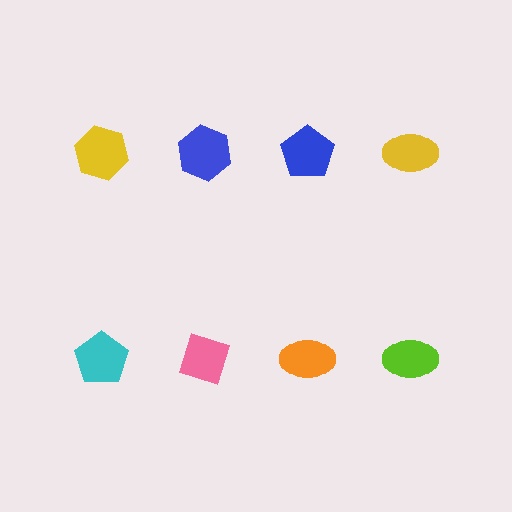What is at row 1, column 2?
A blue hexagon.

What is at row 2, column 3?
An orange ellipse.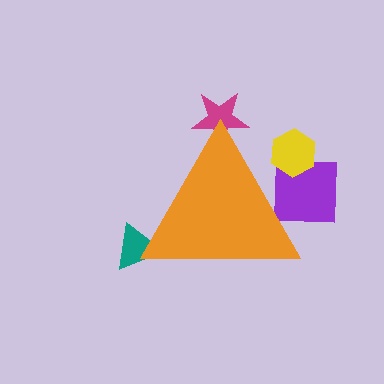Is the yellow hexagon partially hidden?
Yes, the yellow hexagon is partially hidden behind the orange triangle.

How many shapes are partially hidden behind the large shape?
4 shapes are partially hidden.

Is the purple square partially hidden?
Yes, the purple square is partially hidden behind the orange triangle.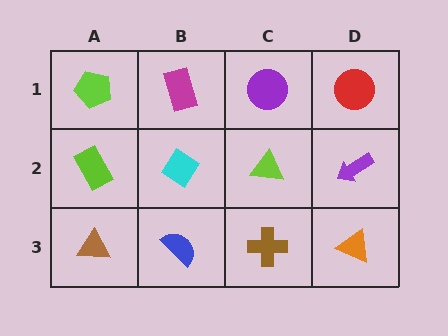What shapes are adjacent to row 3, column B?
A cyan diamond (row 2, column B), a brown triangle (row 3, column A), a brown cross (row 3, column C).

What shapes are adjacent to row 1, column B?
A cyan diamond (row 2, column B), a lime pentagon (row 1, column A), a purple circle (row 1, column C).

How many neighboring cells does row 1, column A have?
2.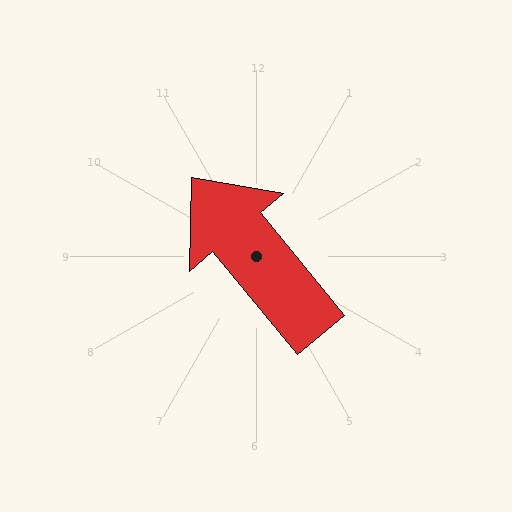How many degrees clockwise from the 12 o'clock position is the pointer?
Approximately 321 degrees.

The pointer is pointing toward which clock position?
Roughly 11 o'clock.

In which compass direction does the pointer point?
Northwest.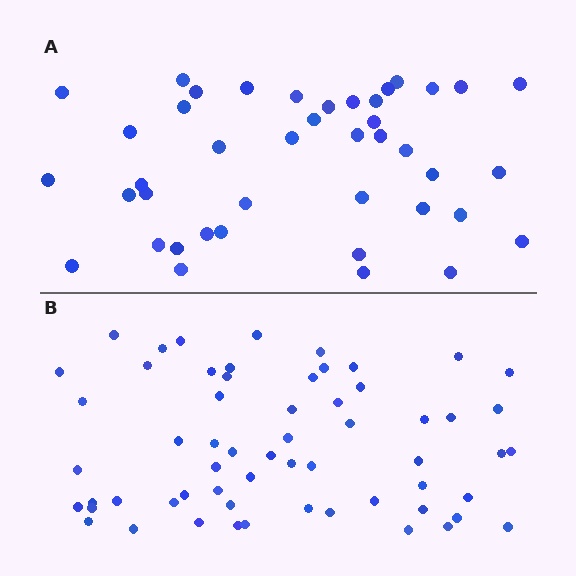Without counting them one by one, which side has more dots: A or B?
Region B (the bottom region) has more dots.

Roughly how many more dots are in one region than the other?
Region B has approximately 20 more dots than region A.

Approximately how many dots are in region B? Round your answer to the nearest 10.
About 60 dots.